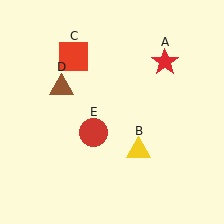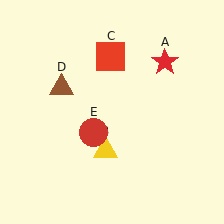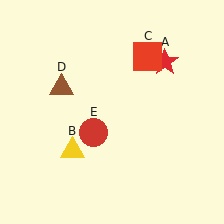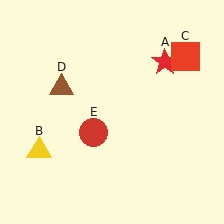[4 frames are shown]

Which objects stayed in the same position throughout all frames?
Red star (object A) and brown triangle (object D) and red circle (object E) remained stationary.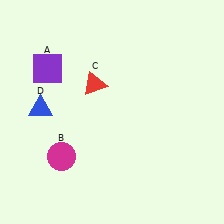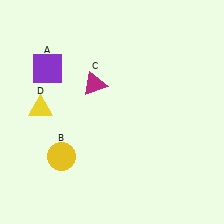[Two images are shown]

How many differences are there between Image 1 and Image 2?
There are 3 differences between the two images.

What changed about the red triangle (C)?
In Image 1, C is red. In Image 2, it changed to magenta.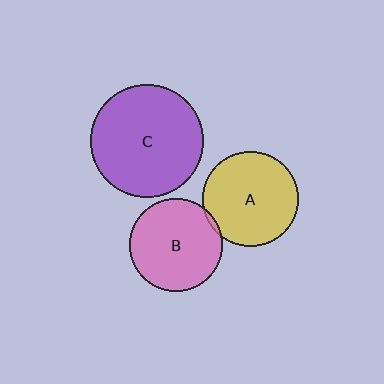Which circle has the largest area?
Circle C (purple).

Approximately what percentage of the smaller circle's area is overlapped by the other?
Approximately 5%.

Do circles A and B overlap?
Yes.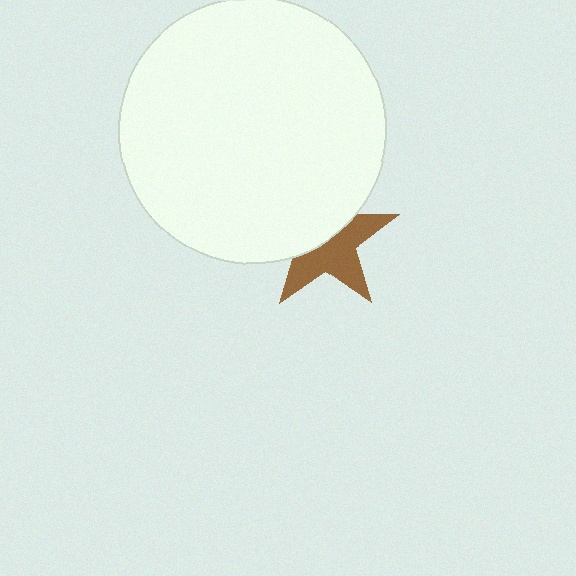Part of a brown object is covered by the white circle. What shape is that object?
It is a star.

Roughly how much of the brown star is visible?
About half of it is visible (roughly 53%).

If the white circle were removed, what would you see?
You would see the complete brown star.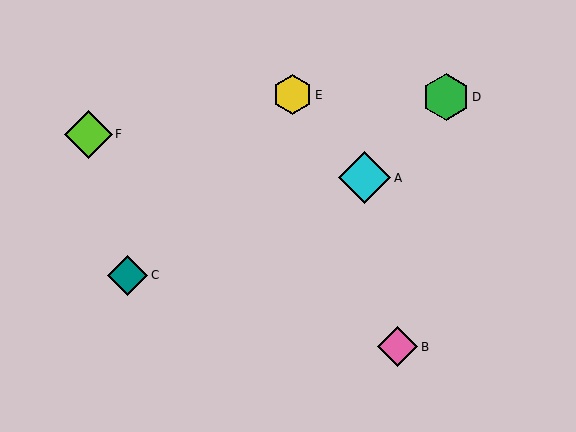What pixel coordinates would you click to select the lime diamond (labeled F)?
Click at (88, 134) to select the lime diamond F.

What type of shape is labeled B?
Shape B is a pink diamond.